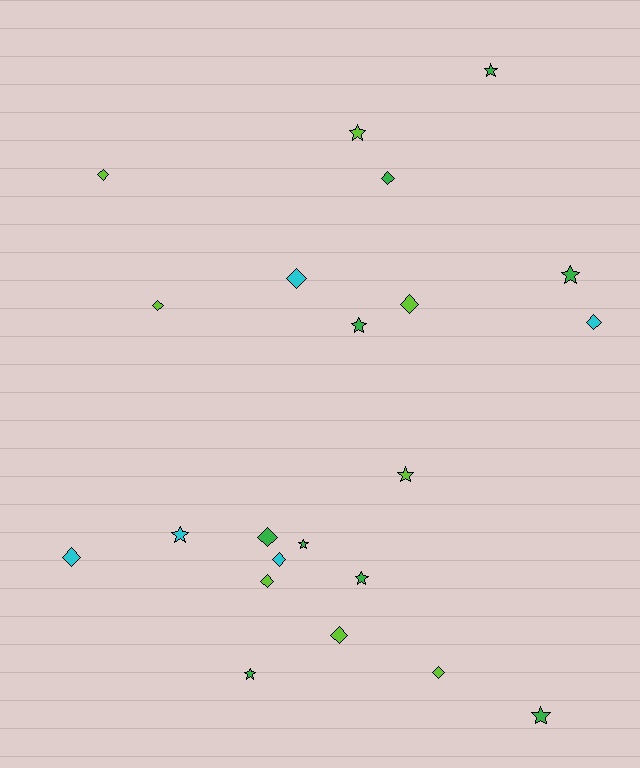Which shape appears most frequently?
Diamond, with 12 objects.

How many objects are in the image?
There are 22 objects.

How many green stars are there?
There are 7 green stars.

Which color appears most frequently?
Green, with 9 objects.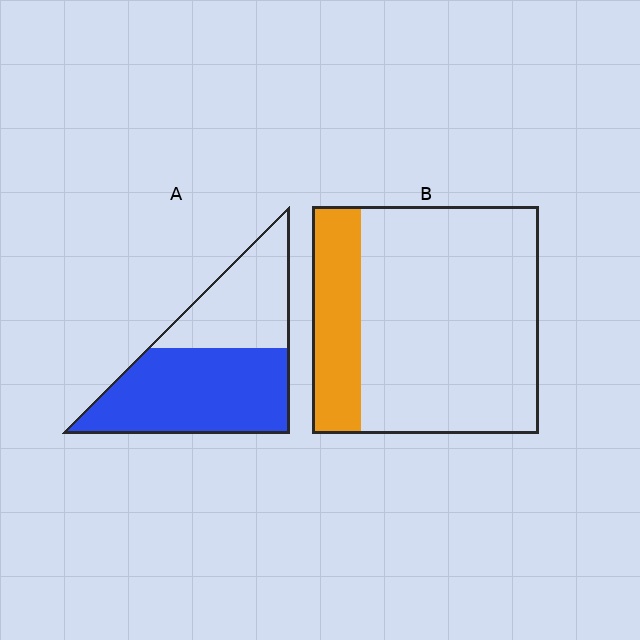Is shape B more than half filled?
No.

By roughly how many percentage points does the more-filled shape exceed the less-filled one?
By roughly 40 percentage points (A over B).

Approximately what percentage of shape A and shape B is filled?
A is approximately 60% and B is approximately 20%.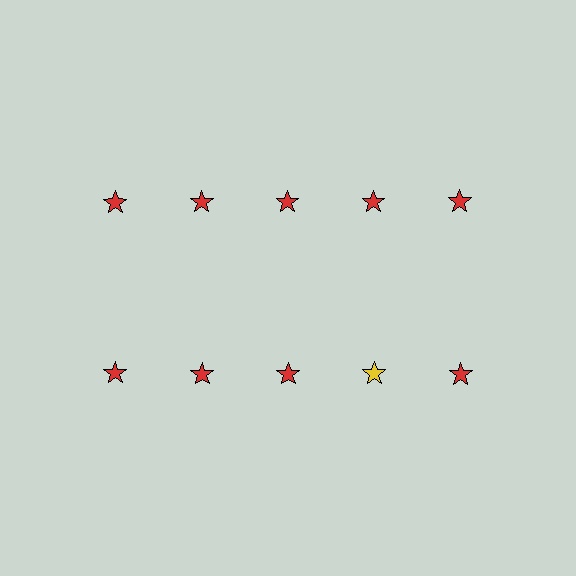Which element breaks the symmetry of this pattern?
The yellow star in the second row, second from right column breaks the symmetry. All other shapes are red stars.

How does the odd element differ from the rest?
It has a different color: yellow instead of red.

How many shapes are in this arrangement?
There are 10 shapes arranged in a grid pattern.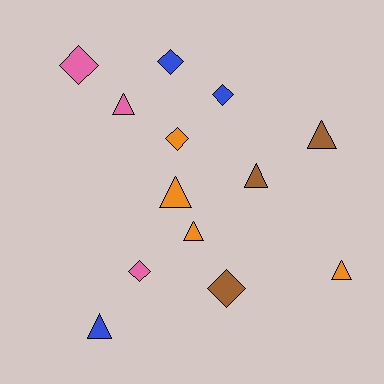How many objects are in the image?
There are 13 objects.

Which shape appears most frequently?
Triangle, with 7 objects.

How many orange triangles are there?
There are 3 orange triangles.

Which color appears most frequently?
Orange, with 4 objects.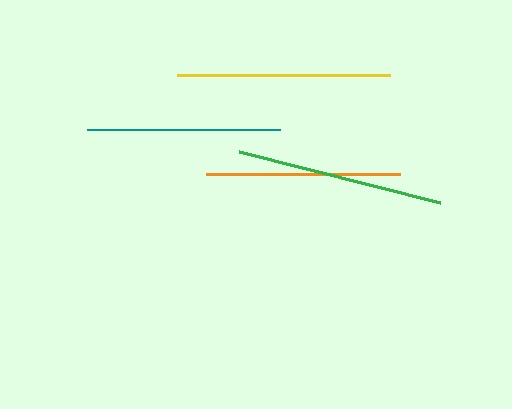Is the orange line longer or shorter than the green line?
The green line is longer than the orange line.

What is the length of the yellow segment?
The yellow segment is approximately 213 pixels long.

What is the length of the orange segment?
The orange segment is approximately 194 pixels long.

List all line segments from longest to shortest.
From longest to shortest: yellow, green, orange, teal.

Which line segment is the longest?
The yellow line is the longest at approximately 213 pixels.